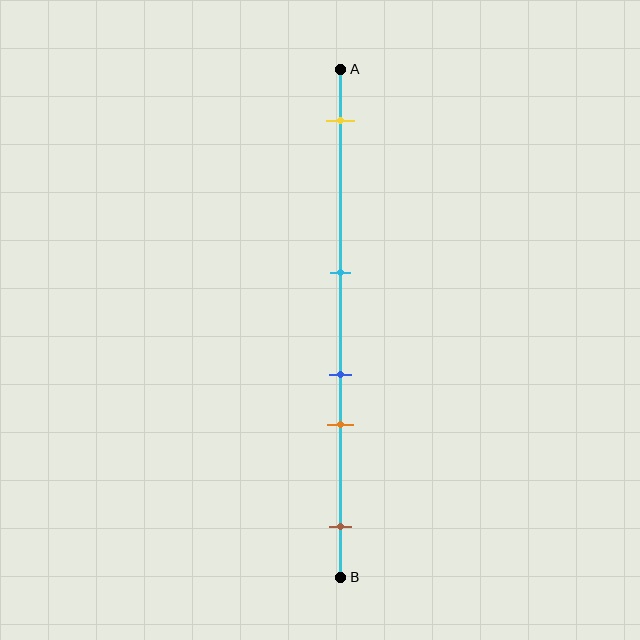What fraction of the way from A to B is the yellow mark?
The yellow mark is approximately 10% (0.1) of the way from A to B.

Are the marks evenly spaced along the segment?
No, the marks are not evenly spaced.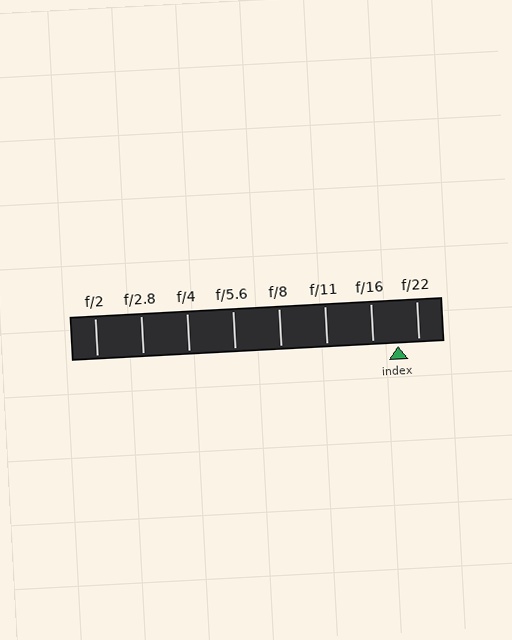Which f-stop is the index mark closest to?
The index mark is closest to f/22.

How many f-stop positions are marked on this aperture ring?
There are 8 f-stop positions marked.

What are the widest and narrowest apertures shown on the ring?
The widest aperture shown is f/2 and the narrowest is f/22.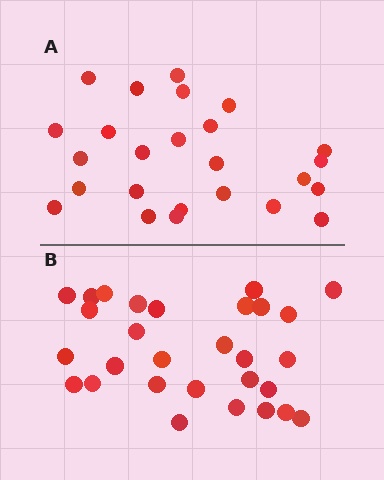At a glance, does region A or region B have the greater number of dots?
Region B (the bottom region) has more dots.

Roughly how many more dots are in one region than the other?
Region B has about 4 more dots than region A.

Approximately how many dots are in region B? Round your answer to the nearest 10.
About 30 dots. (The exact count is 29, which rounds to 30.)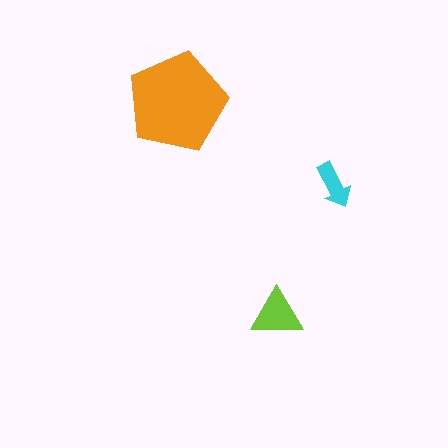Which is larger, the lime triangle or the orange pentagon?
The orange pentagon.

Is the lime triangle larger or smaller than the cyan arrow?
Larger.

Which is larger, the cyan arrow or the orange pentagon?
The orange pentagon.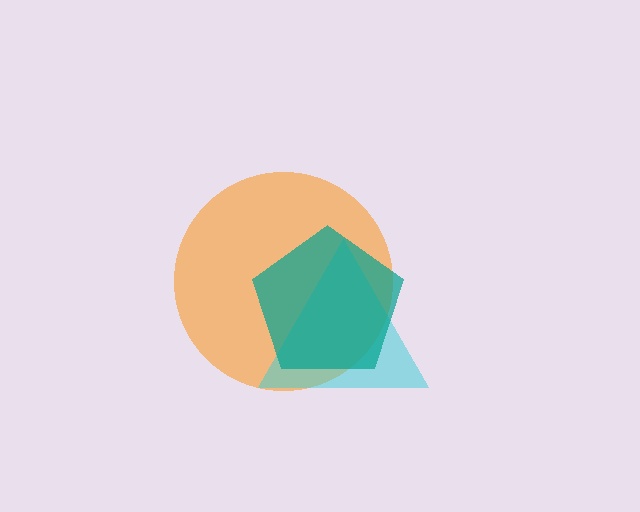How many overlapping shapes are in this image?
There are 3 overlapping shapes in the image.